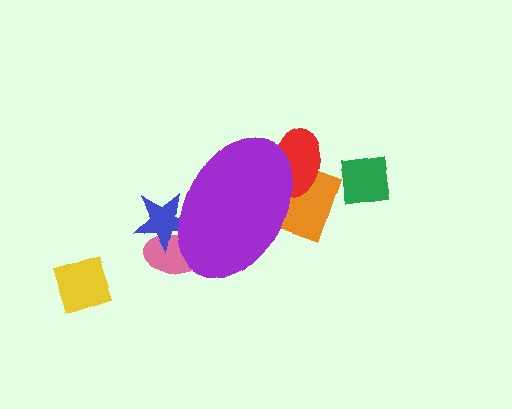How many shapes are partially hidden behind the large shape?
4 shapes are partially hidden.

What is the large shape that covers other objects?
A purple ellipse.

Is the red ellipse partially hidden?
Yes, the red ellipse is partially hidden behind the purple ellipse.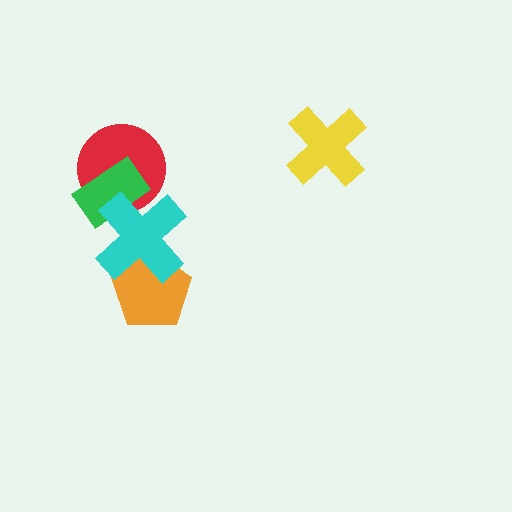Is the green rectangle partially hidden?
Yes, it is partially covered by another shape.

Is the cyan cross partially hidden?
No, no other shape covers it.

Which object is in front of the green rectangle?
The cyan cross is in front of the green rectangle.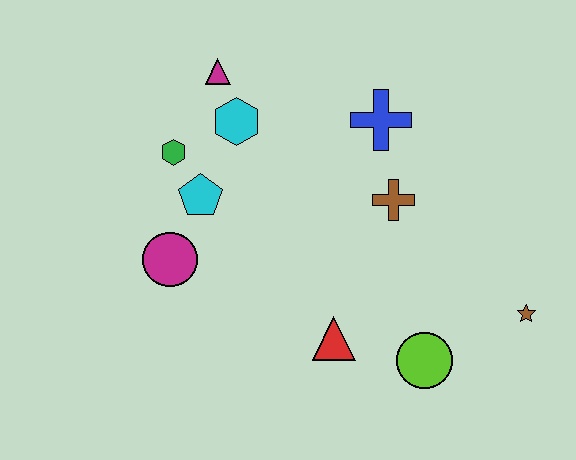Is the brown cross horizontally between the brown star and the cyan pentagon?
Yes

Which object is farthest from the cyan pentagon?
The brown star is farthest from the cyan pentagon.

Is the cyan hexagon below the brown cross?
No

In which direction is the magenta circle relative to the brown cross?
The magenta circle is to the left of the brown cross.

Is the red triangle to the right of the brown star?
No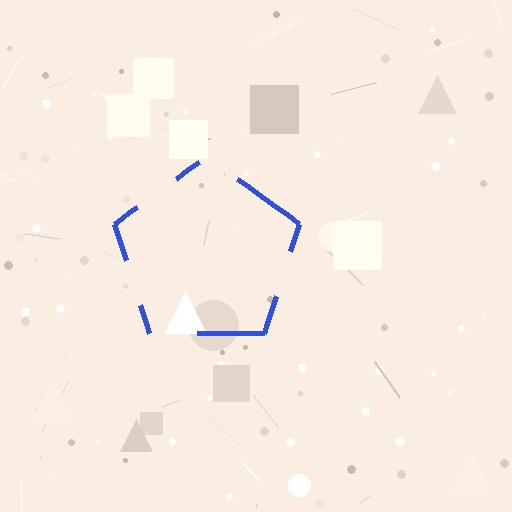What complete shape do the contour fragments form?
The contour fragments form a pentagon.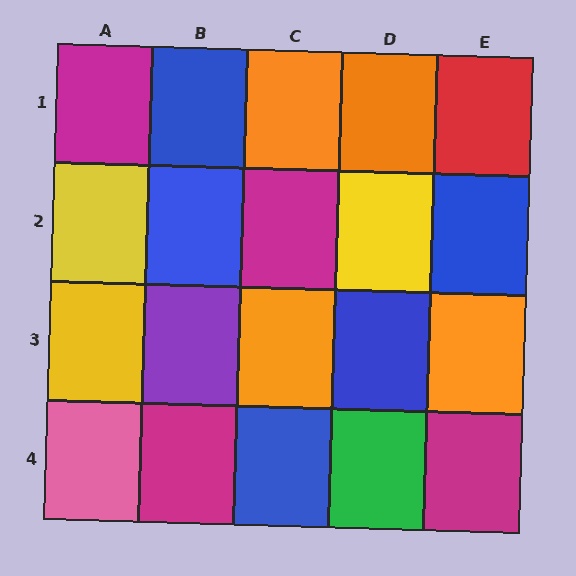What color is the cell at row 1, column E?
Red.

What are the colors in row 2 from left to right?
Yellow, blue, magenta, yellow, blue.